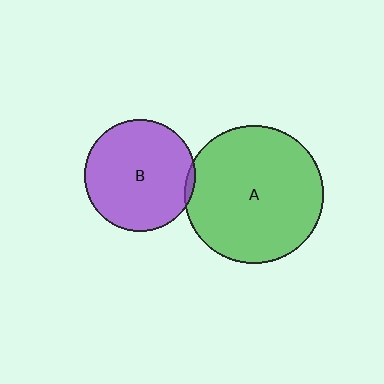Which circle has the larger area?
Circle A (green).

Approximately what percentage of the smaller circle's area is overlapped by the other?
Approximately 5%.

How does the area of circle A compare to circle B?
Approximately 1.5 times.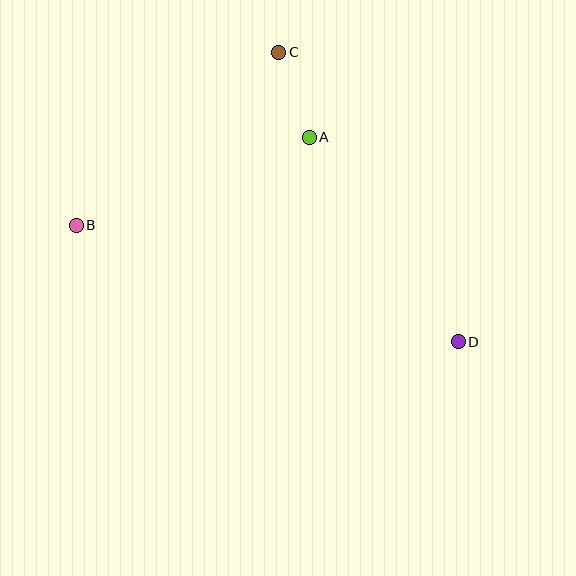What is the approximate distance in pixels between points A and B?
The distance between A and B is approximately 249 pixels.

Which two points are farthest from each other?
Points B and D are farthest from each other.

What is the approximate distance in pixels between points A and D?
The distance between A and D is approximately 253 pixels.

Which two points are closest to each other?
Points A and C are closest to each other.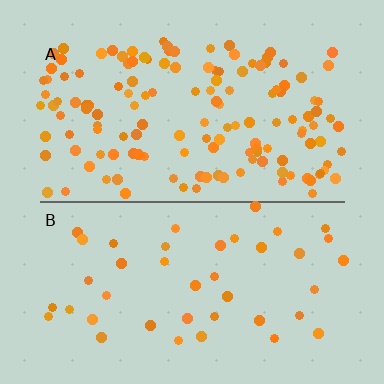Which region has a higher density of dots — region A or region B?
A (the top).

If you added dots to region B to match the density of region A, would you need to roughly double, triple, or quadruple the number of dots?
Approximately triple.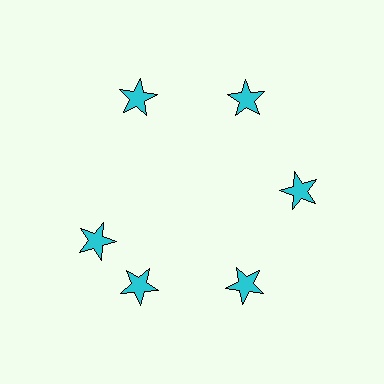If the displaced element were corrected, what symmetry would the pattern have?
It would have 6-fold rotational symmetry — the pattern would map onto itself every 60 degrees.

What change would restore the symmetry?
The symmetry would be restored by rotating it back into even spacing with its neighbors so that all 6 stars sit at equal angles and equal distance from the center.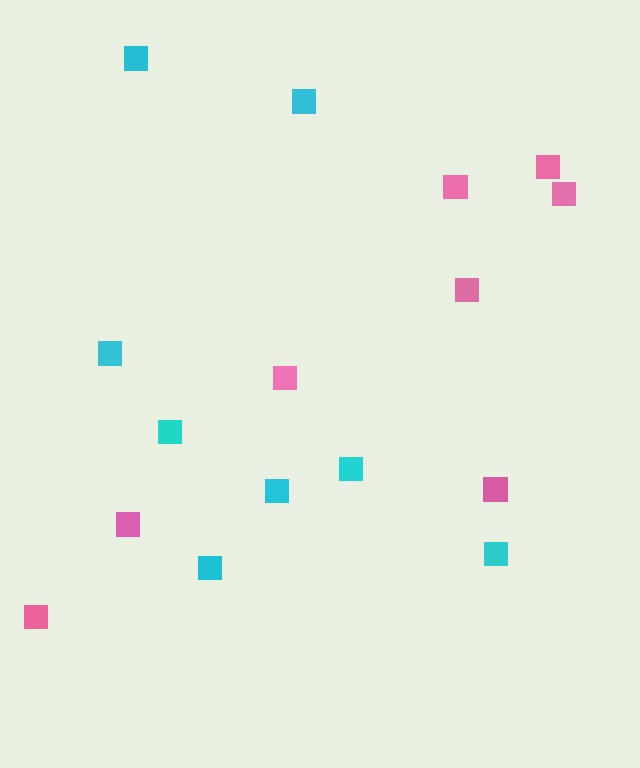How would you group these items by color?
There are 2 groups: one group of cyan squares (8) and one group of pink squares (8).